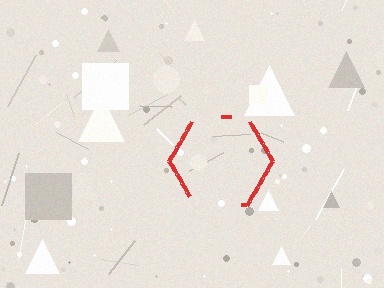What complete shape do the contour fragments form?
The contour fragments form a hexagon.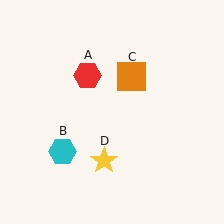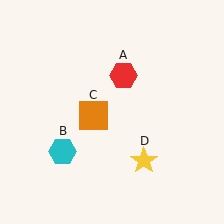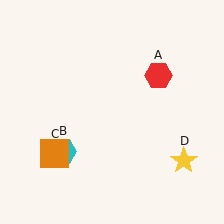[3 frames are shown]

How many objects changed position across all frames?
3 objects changed position: red hexagon (object A), orange square (object C), yellow star (object D).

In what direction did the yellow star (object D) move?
The yellow star (object D) moved right.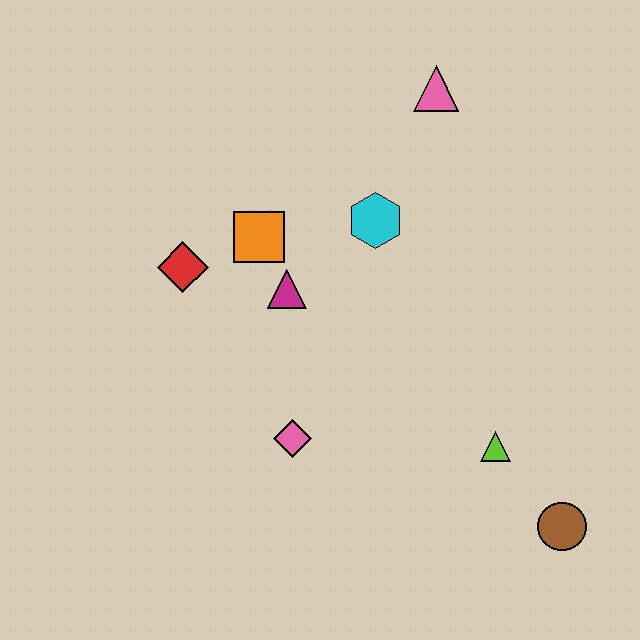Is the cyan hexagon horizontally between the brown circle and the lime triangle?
No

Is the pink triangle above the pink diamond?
Yes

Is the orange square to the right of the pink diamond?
No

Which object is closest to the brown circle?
The lime triangle is closest to the brown circle.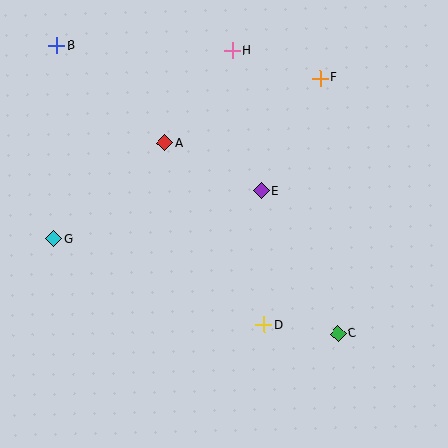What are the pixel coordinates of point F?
Point F is at (320, 78).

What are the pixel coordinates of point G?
Point G is at (54, 239).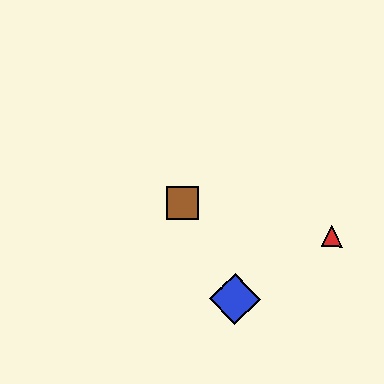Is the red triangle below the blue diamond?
No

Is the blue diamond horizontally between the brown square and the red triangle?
Yes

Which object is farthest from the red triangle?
The brown square is farthest from the red triangle.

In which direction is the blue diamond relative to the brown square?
The blue diamond is below the brown square.